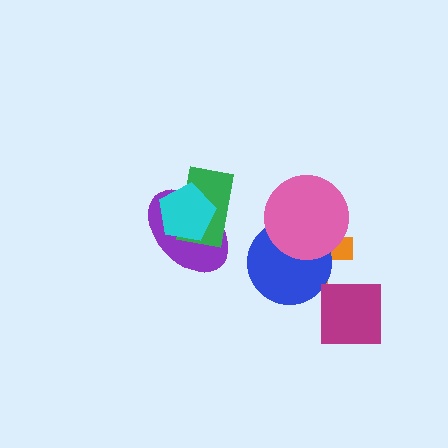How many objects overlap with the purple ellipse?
2 objects overlap with the purple ellipse.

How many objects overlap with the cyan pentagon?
2 objects overlap with the cyan pentagon.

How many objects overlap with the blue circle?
2 objects overlap with the blue circle.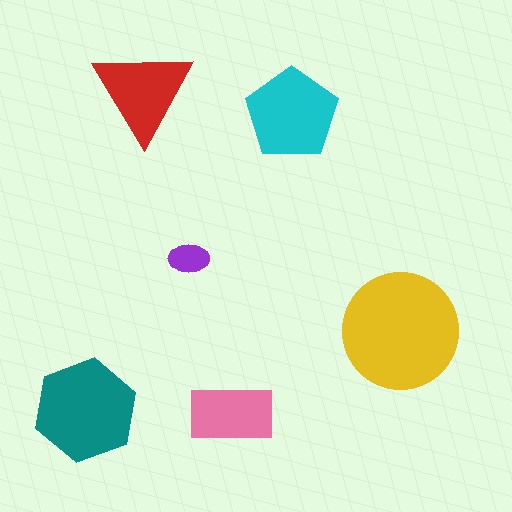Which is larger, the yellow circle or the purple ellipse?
The yellow circle.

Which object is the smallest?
The purple ellipse.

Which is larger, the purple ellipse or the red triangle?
The red triangle.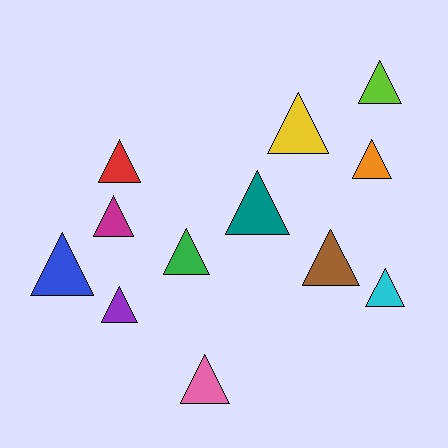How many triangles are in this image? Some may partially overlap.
There are 12 triangles.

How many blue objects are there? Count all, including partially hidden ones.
There is 1 blue object.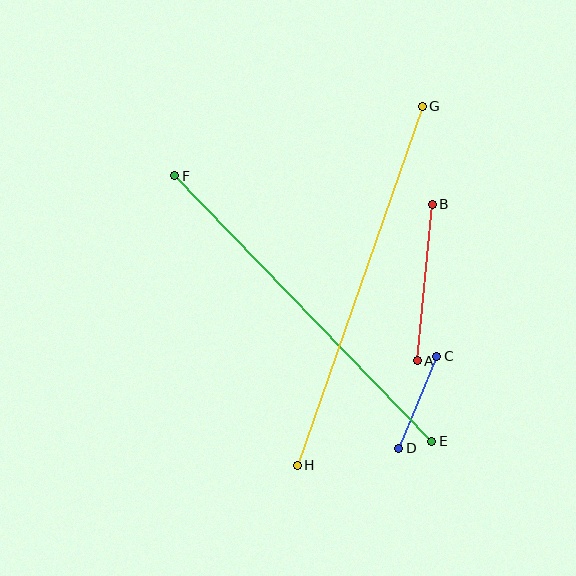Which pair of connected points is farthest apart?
Points G and H are farthest apart.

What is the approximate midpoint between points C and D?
The midpoint is at approximately (418, 402) pixels.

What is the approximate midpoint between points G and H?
The midpoint is at approximately (360, 286) pixels.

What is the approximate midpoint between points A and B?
The midpoint is at approximately (425, 283) pixels.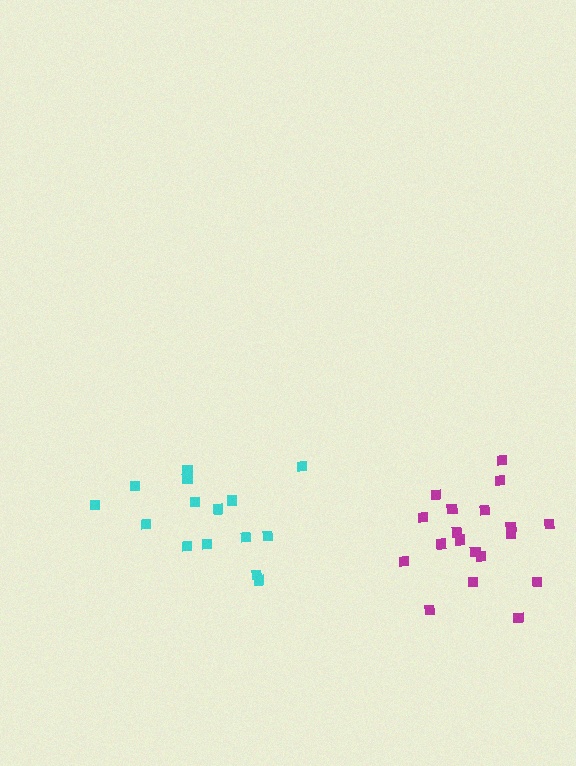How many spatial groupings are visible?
There are 2 spatial groupings.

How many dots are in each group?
Group 1: 15 dots, Group 2: 19 dots (34 total).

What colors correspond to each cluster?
The clusters are colored: cyan, magenta.